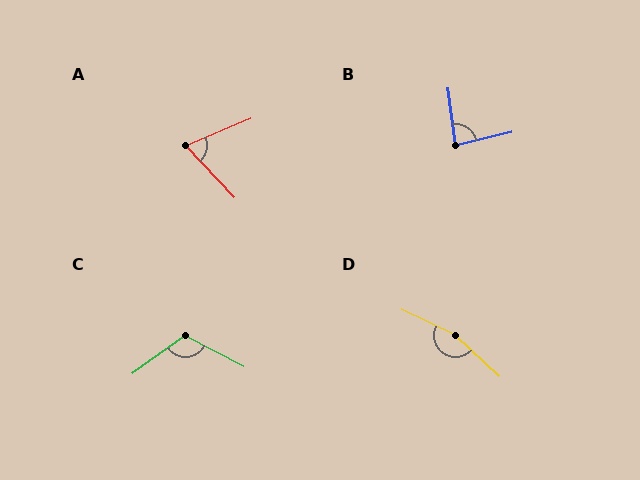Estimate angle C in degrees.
Approximately 117 degrees.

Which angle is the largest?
D, at approximately 163 degrees.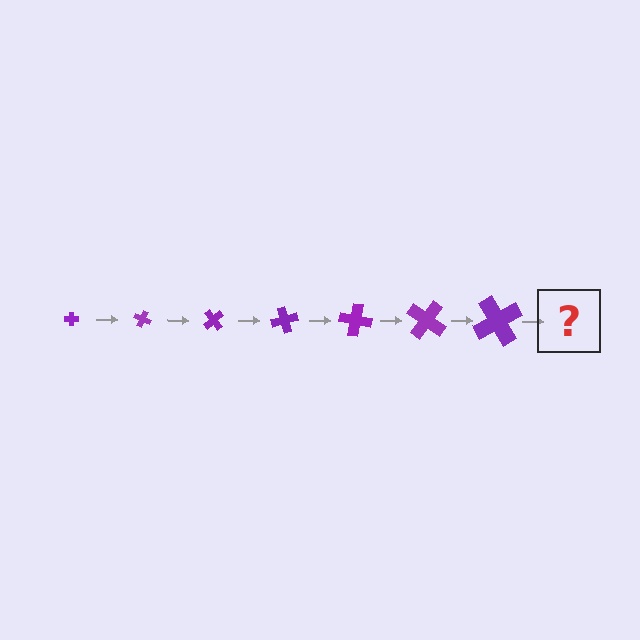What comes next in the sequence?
The next element should be a cross, larger than the previous one and rotated 175 degrees from the start.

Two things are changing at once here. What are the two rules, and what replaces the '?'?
The two rules are that the cross grows larger each step and it rotates 25 degrees each step. The '?' should be a cross, larger than the previous one and rotated 175 degrees from the start.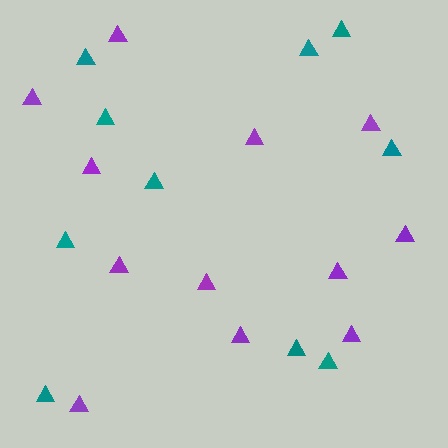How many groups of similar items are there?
There are 2 groups: one group of teal triangles (10) and one group of purple triangles (12).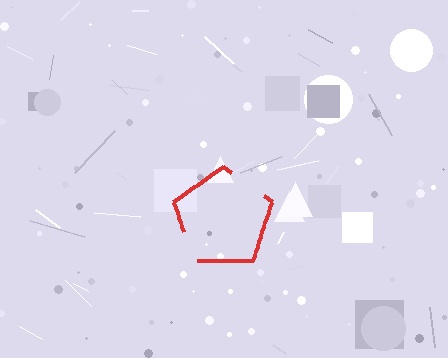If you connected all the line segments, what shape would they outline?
They would outline a pentagon.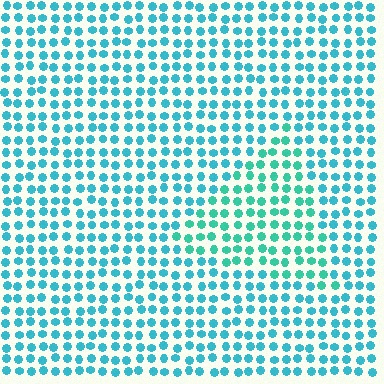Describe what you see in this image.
The image is filled with small cyan elements in a uniform arrangement. A triangle-shaped region is visible where the elements are tinted to a slightly different hue, forming a subtle color boundary.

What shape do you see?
I see a triangle.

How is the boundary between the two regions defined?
The boundary is defined purely by a slight shift in hue (about 23 degrees). Spacing, size, and orientation are identical on both sides.